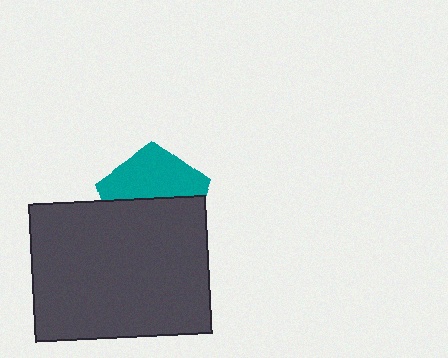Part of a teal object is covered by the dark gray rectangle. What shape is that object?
It is a pentagon.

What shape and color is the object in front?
The object in front is a dark gray rectangle.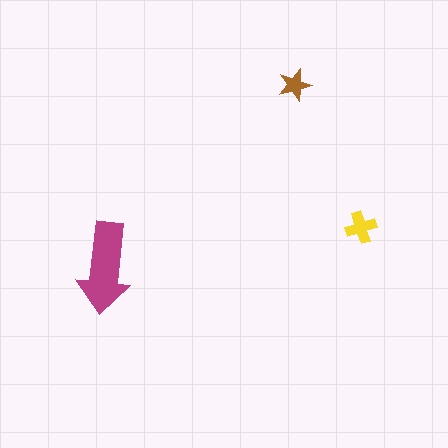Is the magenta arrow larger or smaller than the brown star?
Larger.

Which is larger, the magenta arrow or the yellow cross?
The magenta arrow.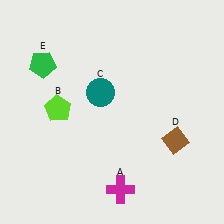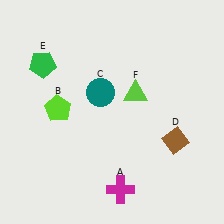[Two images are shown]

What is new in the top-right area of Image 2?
A lime triangle (F) was added in the top-right area of Image 2.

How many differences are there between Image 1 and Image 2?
There is 1 difference between the two images.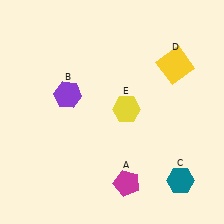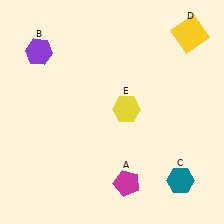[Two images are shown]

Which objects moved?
The objects that moved are: the purple hexagon (B), the yellow square (D).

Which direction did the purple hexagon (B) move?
The purple hexagon (B) moved up.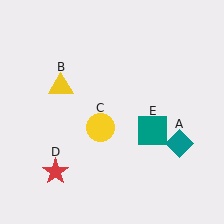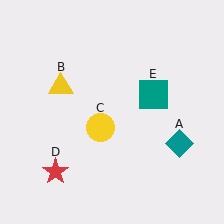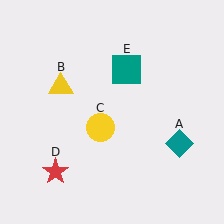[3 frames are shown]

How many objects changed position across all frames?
1 object changed position: teal square (object E).